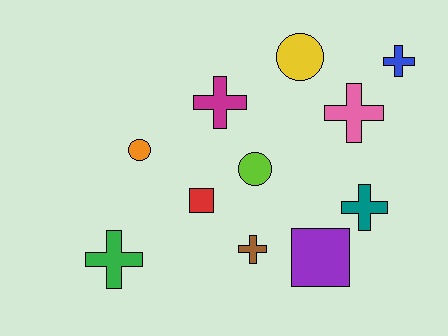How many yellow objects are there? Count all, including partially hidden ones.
There is 1 yellow object.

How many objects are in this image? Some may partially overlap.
There are 11 objects.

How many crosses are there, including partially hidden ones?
There are 6 crosses.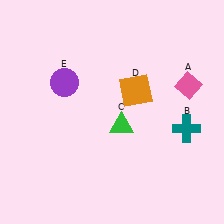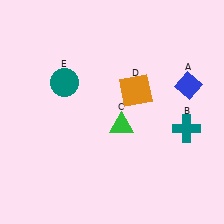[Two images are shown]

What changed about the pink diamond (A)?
In Image 1, A is pink. In Image 2, it changed to blue.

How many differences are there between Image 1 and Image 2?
There are 2 differences between the two images.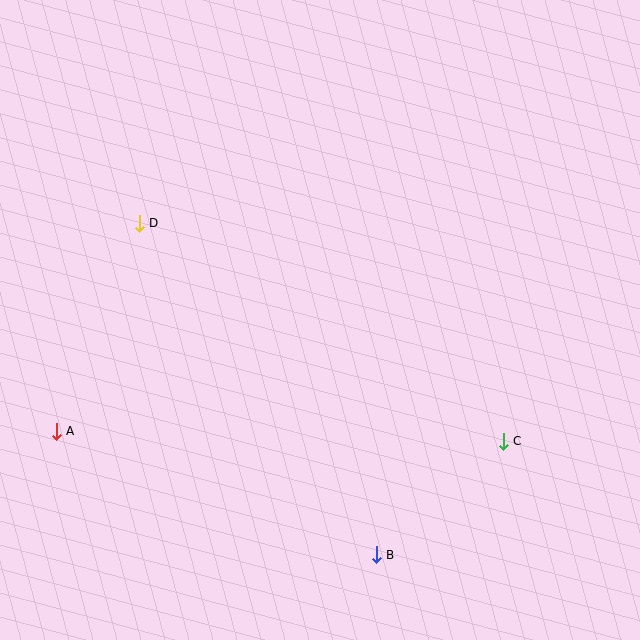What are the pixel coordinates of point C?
Point C is at (503, 441).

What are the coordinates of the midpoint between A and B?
The midpoint between A and B is at (216, 493).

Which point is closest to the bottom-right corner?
Point C is closest to the bottom-right corner.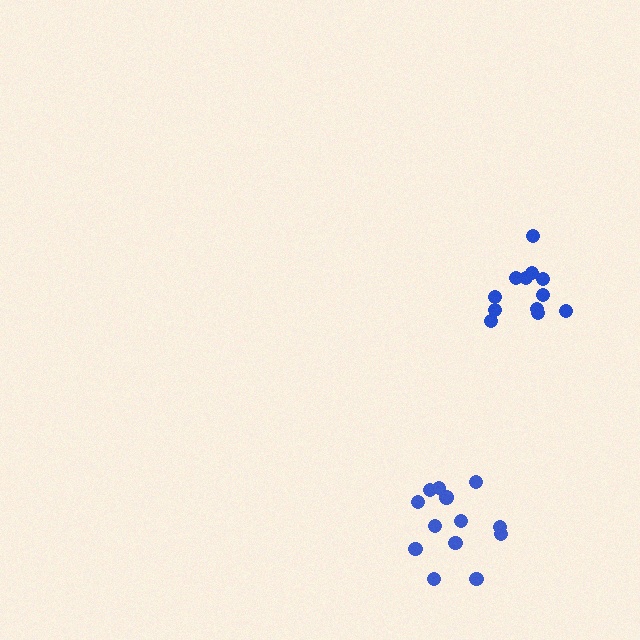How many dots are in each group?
Group 1: 13 dots, Group 2: 12 dots (25 total).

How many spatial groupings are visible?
There are 2 spatial groupings.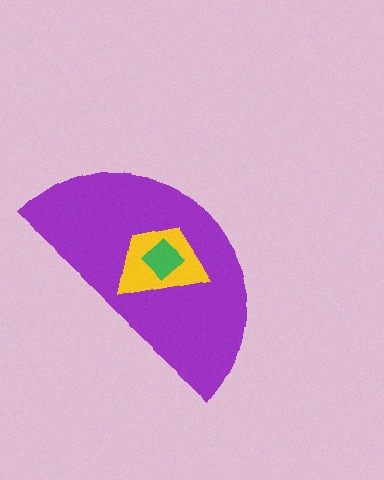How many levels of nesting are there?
3.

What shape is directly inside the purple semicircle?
The yellow trapezoid.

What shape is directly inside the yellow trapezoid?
The green diamond.